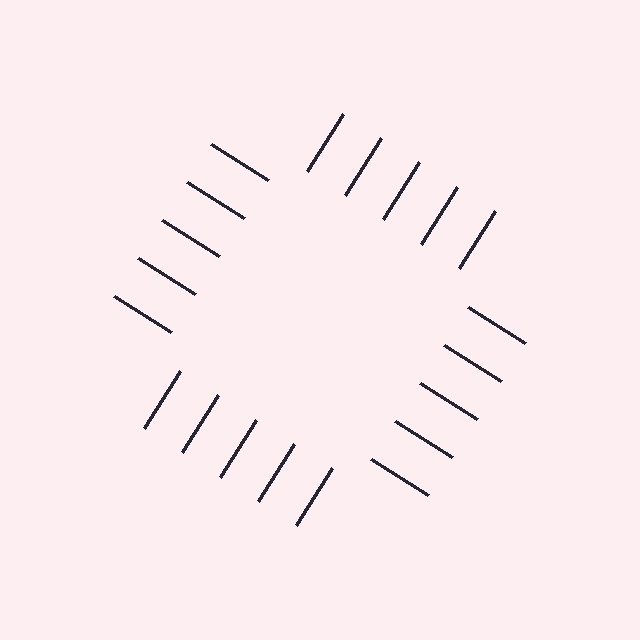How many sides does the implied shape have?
4 sides — the line-ends trace a square.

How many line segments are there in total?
20 — 5 along each of the 4 edges.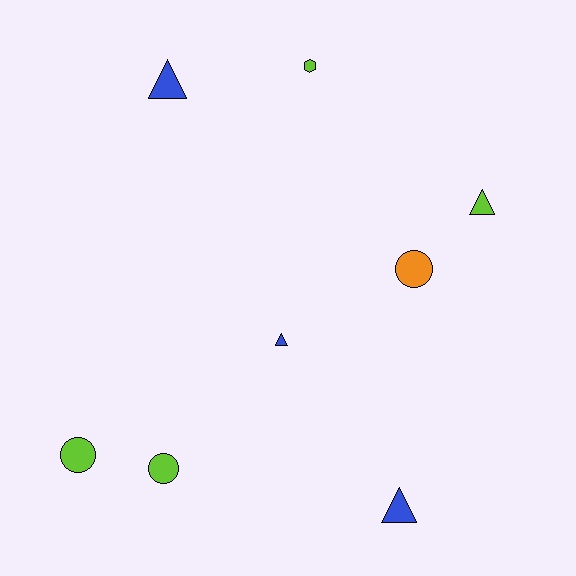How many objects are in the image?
There are 8 objects.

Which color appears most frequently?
Lime, with 4 objects.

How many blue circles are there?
There are no blue circles.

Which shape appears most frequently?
Triangle, with 4 objects.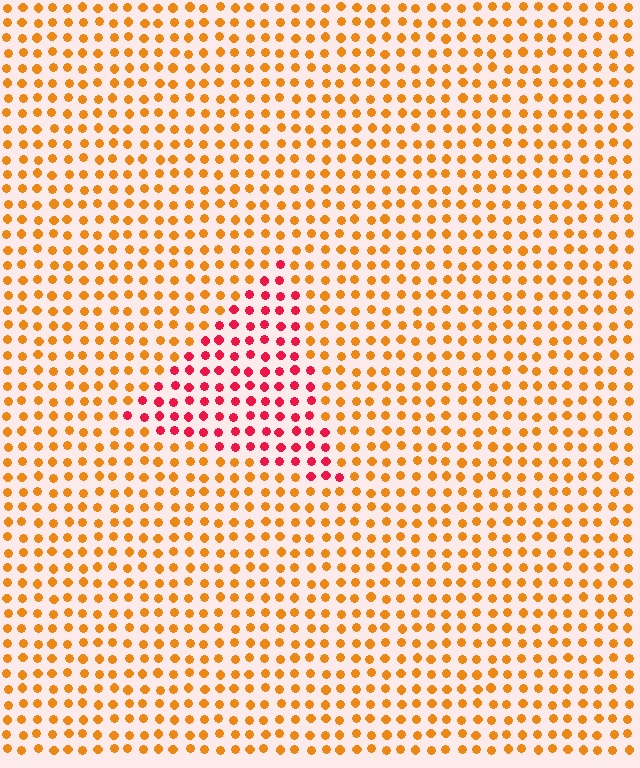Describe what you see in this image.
The image is filled with small orange elements in a uniform arrangement. A triangle-shaped region is visible where the elements are tinted to a slightly different hue, forming a subtle color boundary.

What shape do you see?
I see a triangle.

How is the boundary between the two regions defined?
The boundary is defined purely by a slight shift in hue (about 46 degrees). Spacing, size, and orientation are identical on both sides.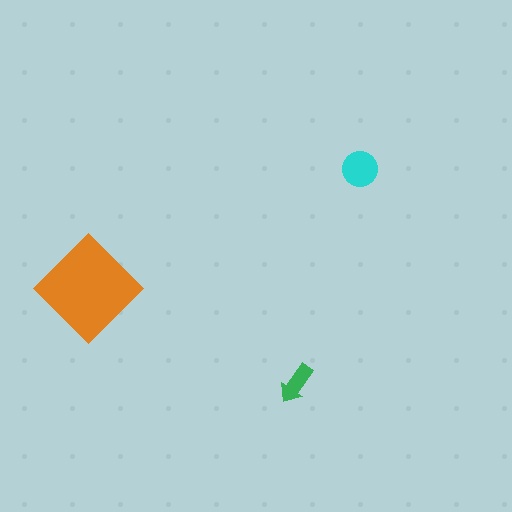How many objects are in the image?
There are 3 objects in the image.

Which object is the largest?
The orange diamond.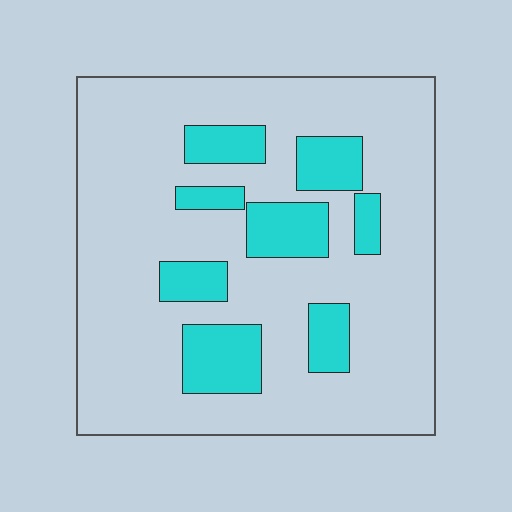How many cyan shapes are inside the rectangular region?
8.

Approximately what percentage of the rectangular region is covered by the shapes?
Approximately 20%.